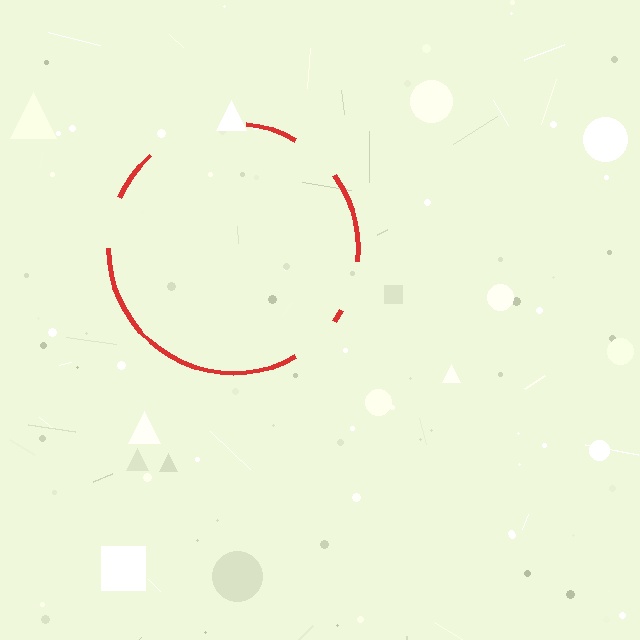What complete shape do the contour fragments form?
The contour fragments form a circle.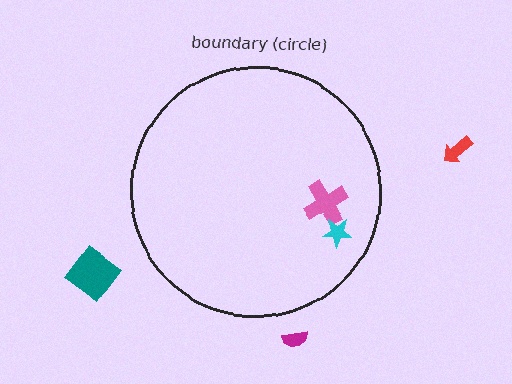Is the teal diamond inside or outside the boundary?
Outside.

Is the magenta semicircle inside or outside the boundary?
Outside.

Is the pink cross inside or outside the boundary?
Inside.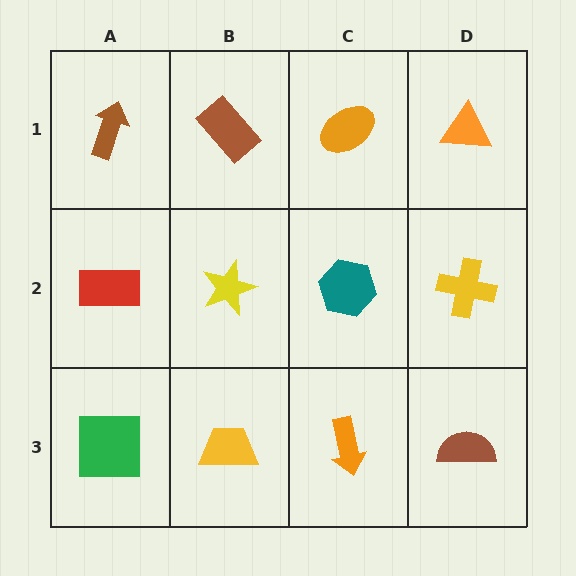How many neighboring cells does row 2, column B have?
4.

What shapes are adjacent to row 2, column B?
A brown rectangle (row 1, column B), a yellow trapezoid (row 3, column B), a red rectangle (row 2, column A), a teal hexagon (row 2, column C).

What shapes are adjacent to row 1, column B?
A yellow star (row 2, column B), a brown arrow (row 1, column A), an orange ellipse (row 1, column C).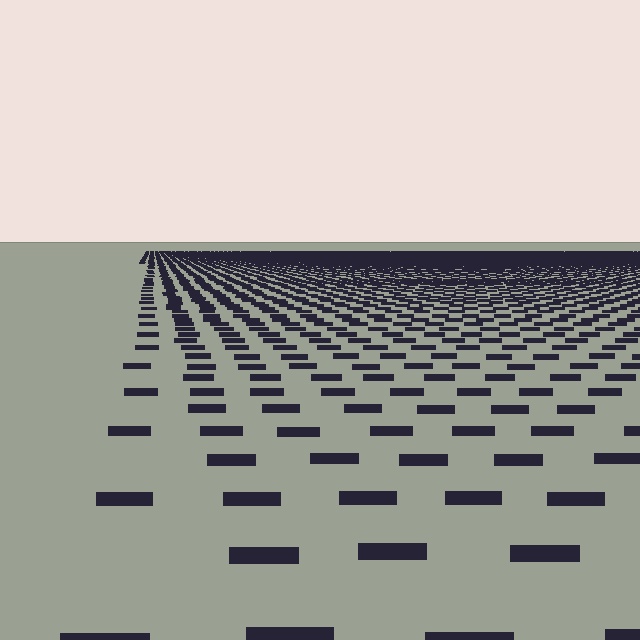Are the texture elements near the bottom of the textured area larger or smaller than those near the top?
Larger. Near the bottom, elements are closer to the viewer and appear at a bigger on-screen size.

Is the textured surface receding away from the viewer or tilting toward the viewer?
The surface is receding away from the viewer. Texture elements get smaller and denser toward the top.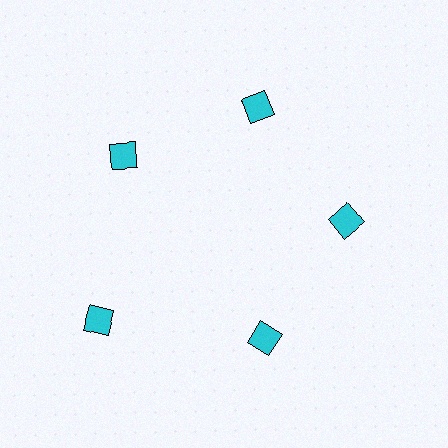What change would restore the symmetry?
The symmetry would be restored by moving it inward, back onto the ring so that all 5 squares sit at equal angles and equal distance from the center.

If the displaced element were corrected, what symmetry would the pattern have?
It would have 5-fold rotational symmetry — the pattern would map onto itself every 72 degrees.